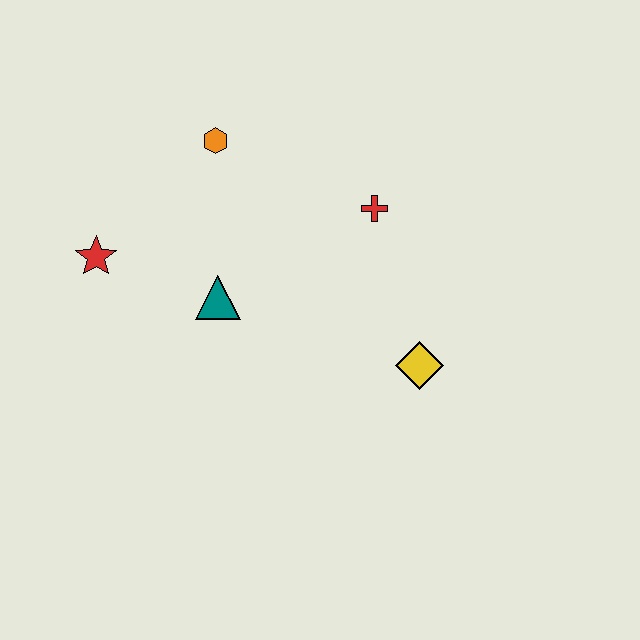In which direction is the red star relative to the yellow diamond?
The red star is to the left of the yellow diamond.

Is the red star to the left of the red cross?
Yes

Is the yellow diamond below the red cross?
Yes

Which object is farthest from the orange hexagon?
The yellow diamond is farthest from the orange hexagon.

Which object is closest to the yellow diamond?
The red cross is closest to the yellow diamond.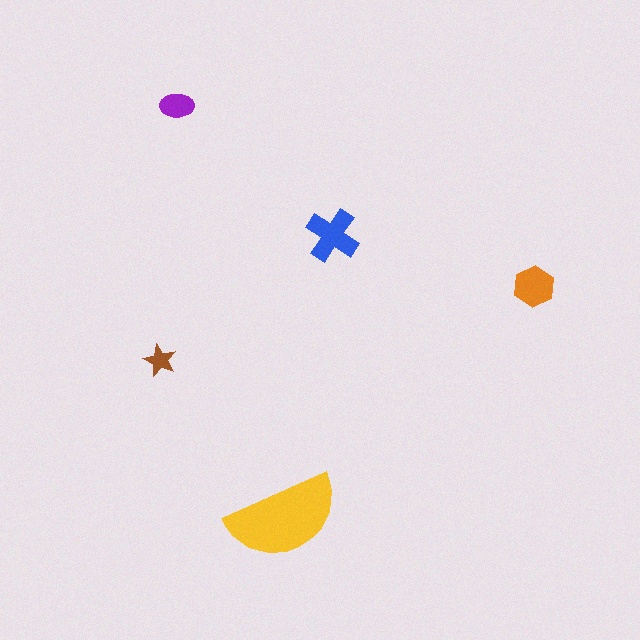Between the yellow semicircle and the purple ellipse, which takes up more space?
The yellow semicircle.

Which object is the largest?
The yellow semicircle.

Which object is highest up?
The purple ellipse is topmost.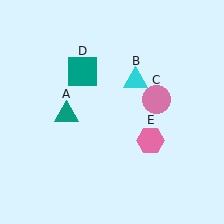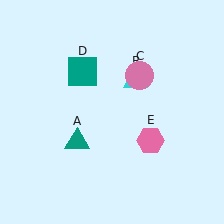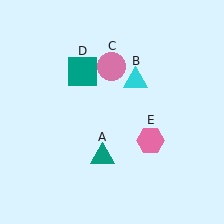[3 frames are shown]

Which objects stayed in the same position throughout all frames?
Cyan triangle (object B) and teal square (object D) and pink hexagon (object E) remained stationary.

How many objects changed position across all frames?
2 objects changed position: teal triangle (object A), pink circle (object C).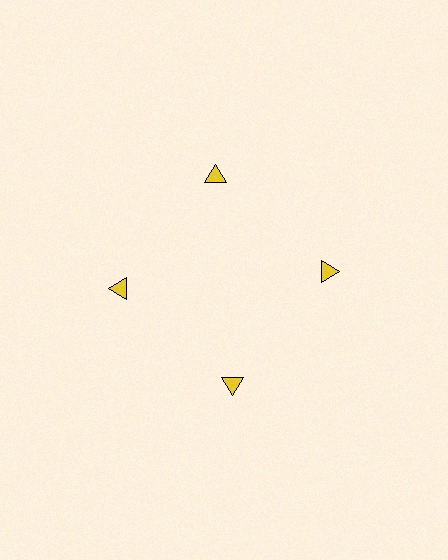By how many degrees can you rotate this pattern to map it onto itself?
The pattern maps onto itself every 90 degrees of rotation.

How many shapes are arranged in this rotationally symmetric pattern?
There are 4 shapes, arranged in 4 groups of 1.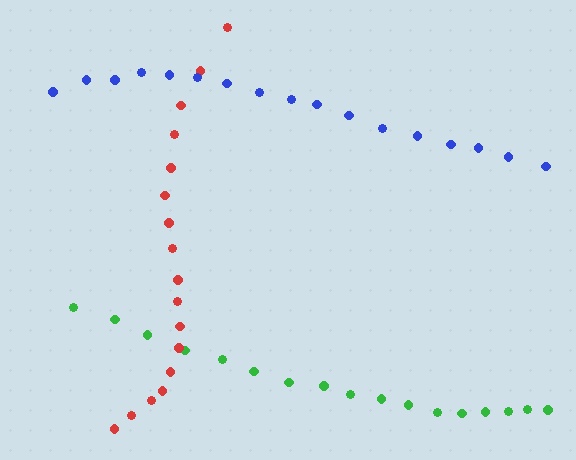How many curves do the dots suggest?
There are 3 distinct paths.